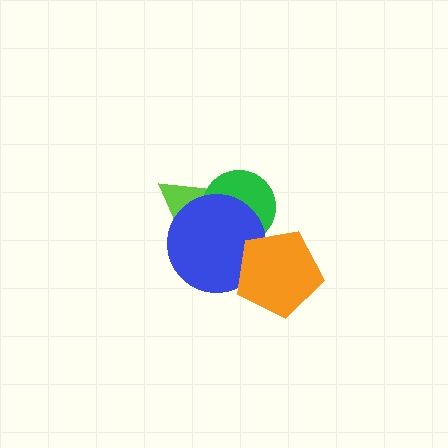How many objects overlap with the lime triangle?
2 objects overlap with the lime triangle.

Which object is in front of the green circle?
The blue circle is in front of the green circle.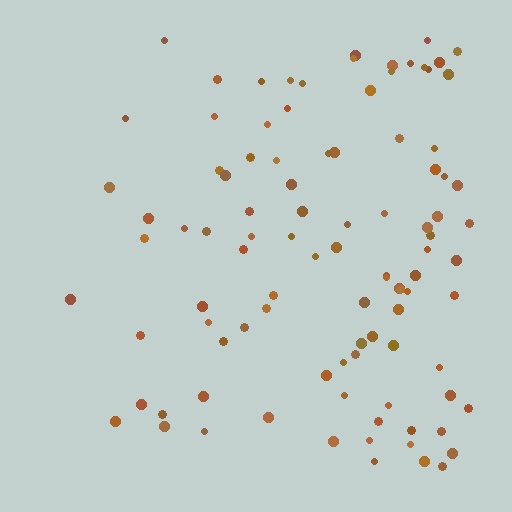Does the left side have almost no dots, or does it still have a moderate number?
Still a moderate number, just noticeably fewer than the right.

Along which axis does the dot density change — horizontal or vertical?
Horizontal.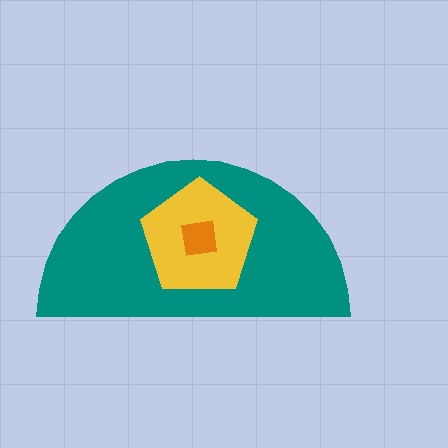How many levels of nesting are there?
3.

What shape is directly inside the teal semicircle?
The yellow pentagon.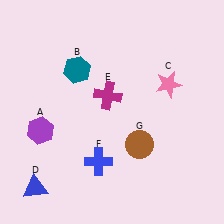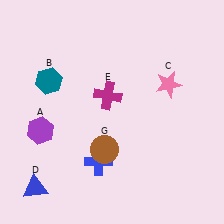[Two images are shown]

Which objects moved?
The objects that moved are: the teal hexagon (B), the brown circle (G).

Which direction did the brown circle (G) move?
The brown circle (G) moved left.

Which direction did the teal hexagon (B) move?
The teal hexagon (B) moved left.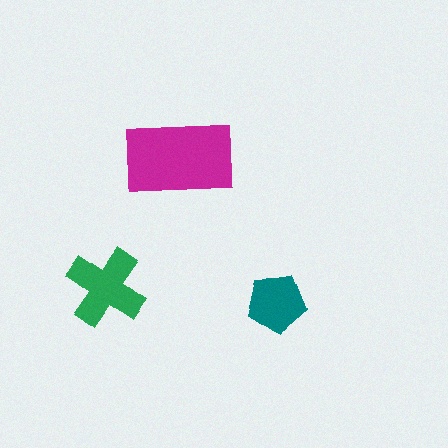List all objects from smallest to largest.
The teal pentagon, the green cross, the magenta rectangle.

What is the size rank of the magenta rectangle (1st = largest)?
1st.